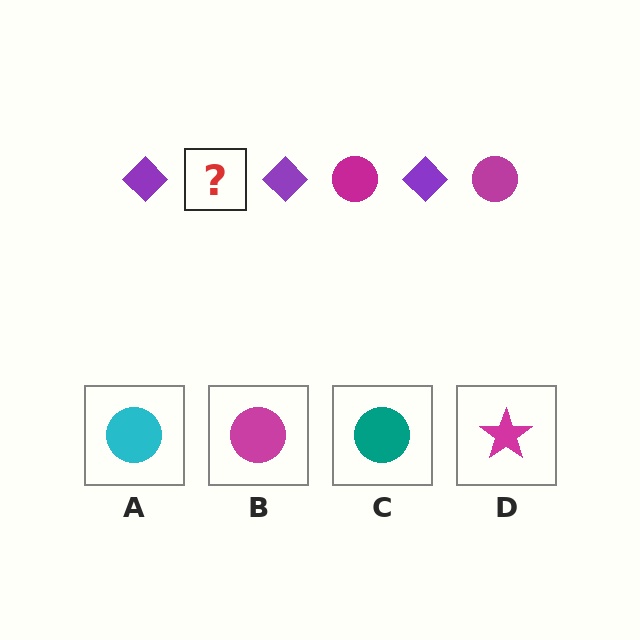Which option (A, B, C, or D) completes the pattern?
B.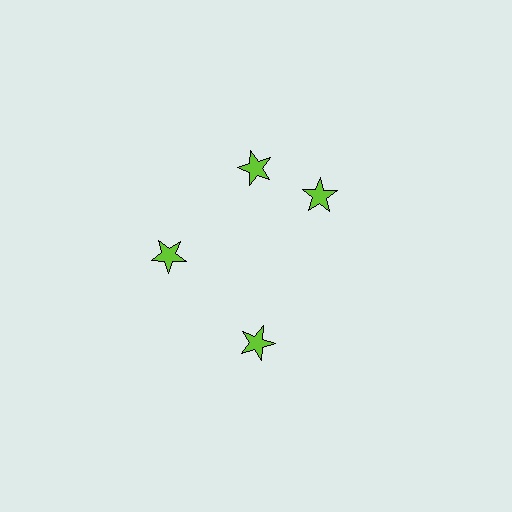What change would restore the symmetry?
The symmetry would be restored by rotating it back into even spacing with its neighbors so that all 4 stars sit at equal angles and equal distance from the center.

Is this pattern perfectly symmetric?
No. The 4 lime stars are arranged in a ring, but one element near the 3 o'clock position is rotated out of alignment along the ring, breaking the 4-fold rotational symmetry.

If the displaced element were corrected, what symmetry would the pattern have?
It would have 4-fold rotational symmetry — the pattern would map onto itself every 90 degrees.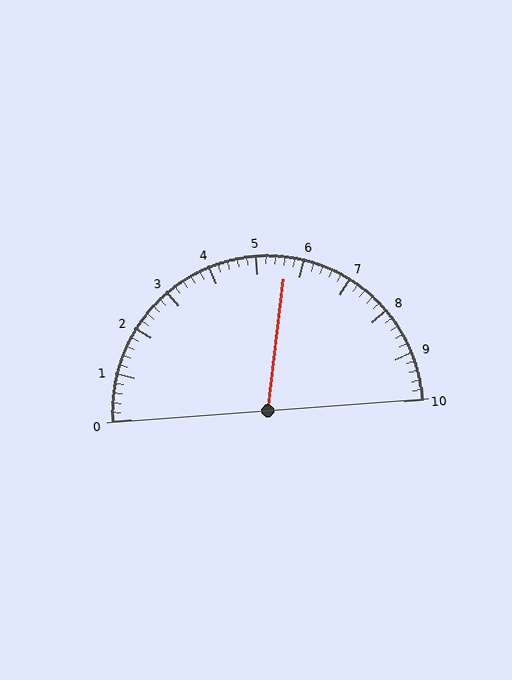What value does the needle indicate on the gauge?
The needle indicates approximately 5.6.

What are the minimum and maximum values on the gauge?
The gauge ranges from 0 to 10.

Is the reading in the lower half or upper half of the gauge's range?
The reading is in the upper half of the range (0 to 10).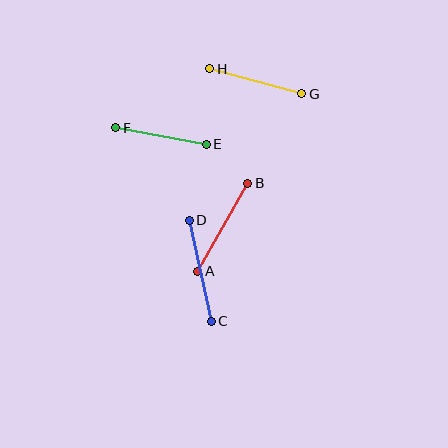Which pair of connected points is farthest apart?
Points C and D are farthest apart.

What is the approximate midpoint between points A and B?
The midpoint is at approximately (223, 227) pixels.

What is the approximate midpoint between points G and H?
The midpoint is at approximately (256, 81) pixels.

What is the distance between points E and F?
The distance is approximately 92 pixels.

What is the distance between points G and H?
The distance is approximately 95 pixels.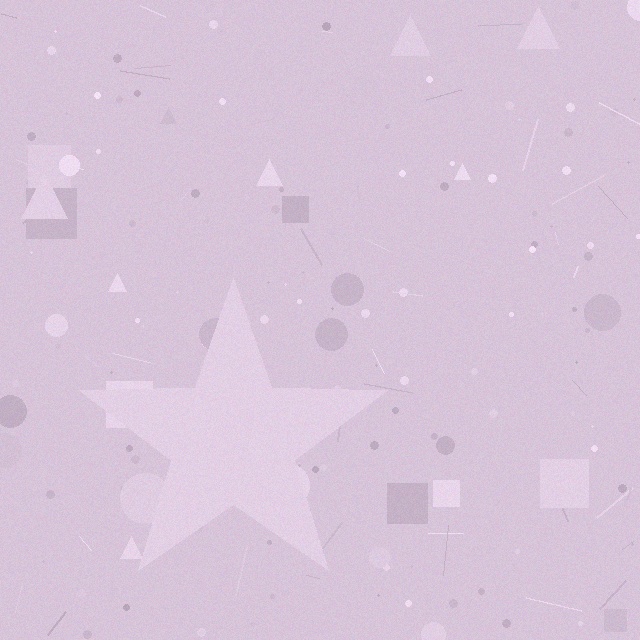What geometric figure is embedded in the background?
A star is embedded in the background.